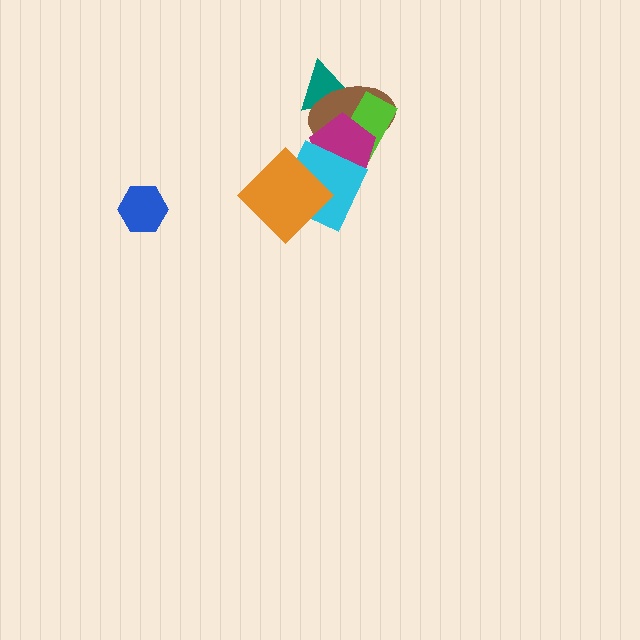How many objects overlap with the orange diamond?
2 objects overlap with the orange diamond.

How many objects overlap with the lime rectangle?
2 objects overlap with the lime rectangle.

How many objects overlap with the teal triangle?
1 object overlaps with the teal triangle.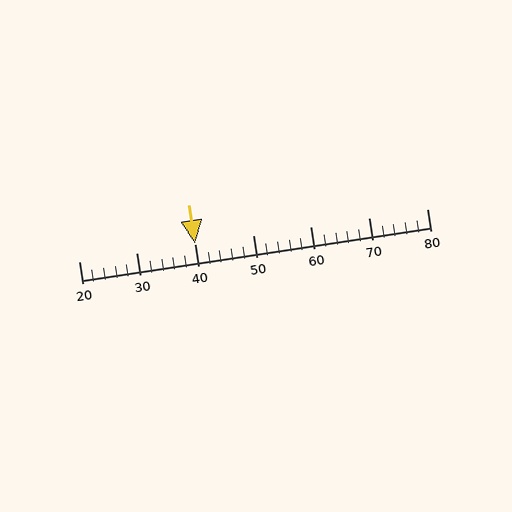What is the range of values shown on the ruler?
The ruler shows values from 20 to 80.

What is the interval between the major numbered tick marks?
The major tick marks are spaced 10 units apart.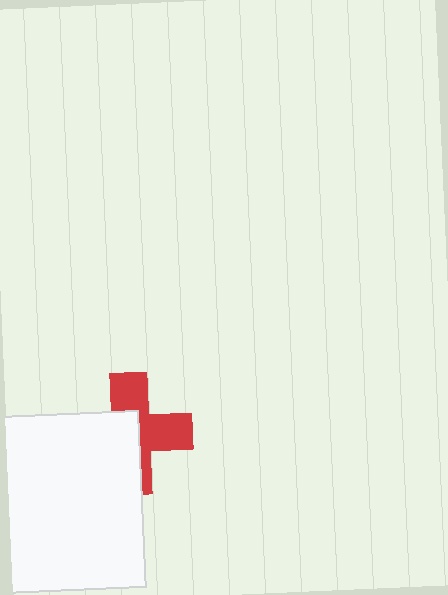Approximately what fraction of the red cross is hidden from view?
Roughly 50% of the red cross is hidden behind the white square.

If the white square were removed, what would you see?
You would see the complete red cross.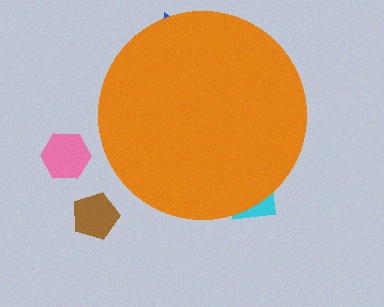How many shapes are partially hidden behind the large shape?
2 shapes are partially hidden.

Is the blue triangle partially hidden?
Yes, the blue triangle is partially hidden behind the orange circle.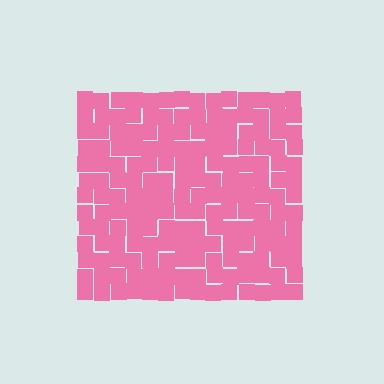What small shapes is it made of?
It is made of small squares.